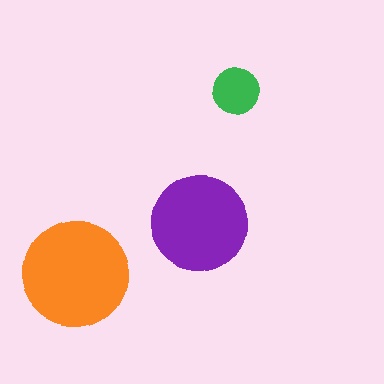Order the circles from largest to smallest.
the orange one, the purple one, the green one.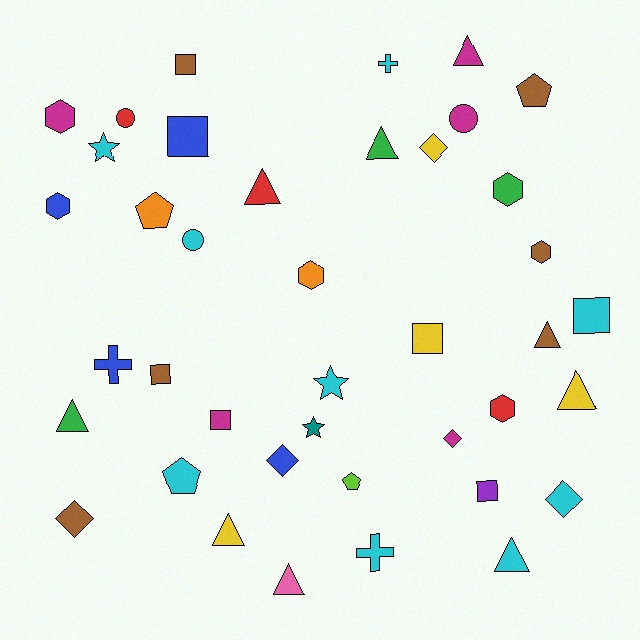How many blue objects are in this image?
There are 4 blue objects.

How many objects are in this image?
There are 40 objects.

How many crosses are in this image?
There are 3 crosses.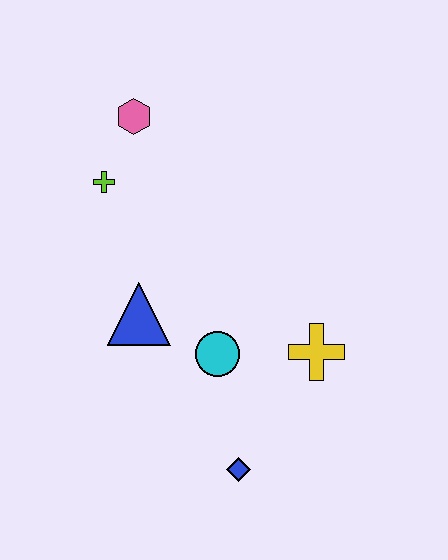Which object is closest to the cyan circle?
The blue triangle is closest to the cyan circle.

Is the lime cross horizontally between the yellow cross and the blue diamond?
No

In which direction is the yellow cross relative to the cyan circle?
The yellow cross is to the right of the cyan circle.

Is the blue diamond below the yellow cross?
Yes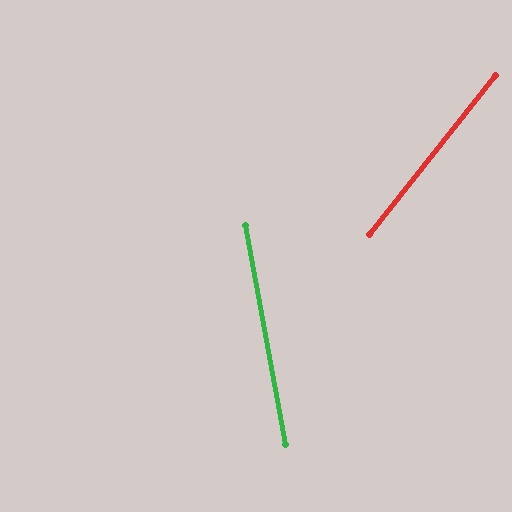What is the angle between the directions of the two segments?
Approximately 49 degrees.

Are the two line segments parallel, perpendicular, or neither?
Neither parallel nor perpendicular — they differ by about 49°.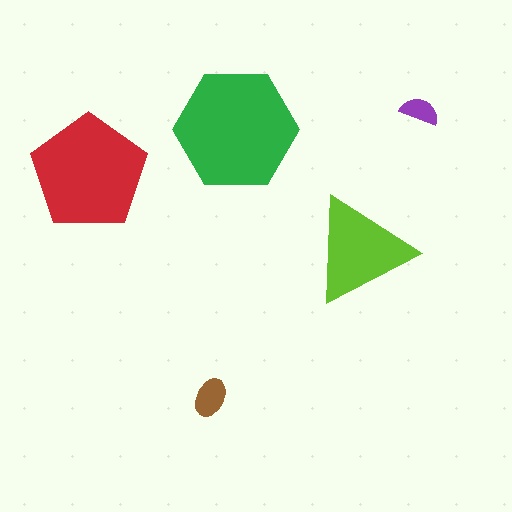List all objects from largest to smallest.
The green hexagon, the red pentagon, the lime triangle, the brown ellipse, the purple semicircle.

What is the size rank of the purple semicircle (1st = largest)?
5th.